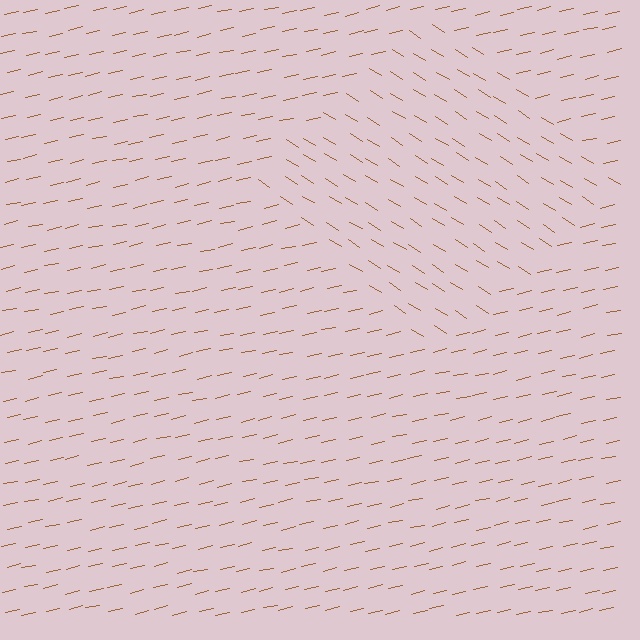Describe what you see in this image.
The image is filled with small brown line segments. A diamond region in the image has lines oriented differently from the surrounding lines, creating a visible texture boundary.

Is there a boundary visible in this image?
Yes, there is a texture boundary formed by a change in line orientation.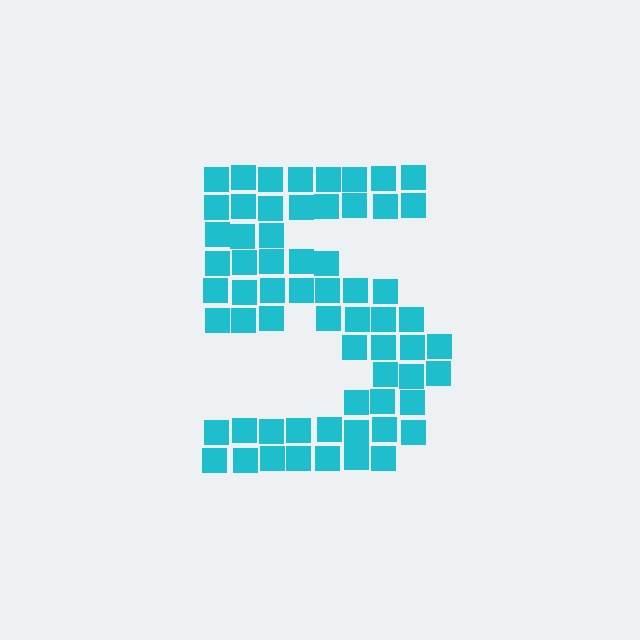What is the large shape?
The large shape is the digit 5.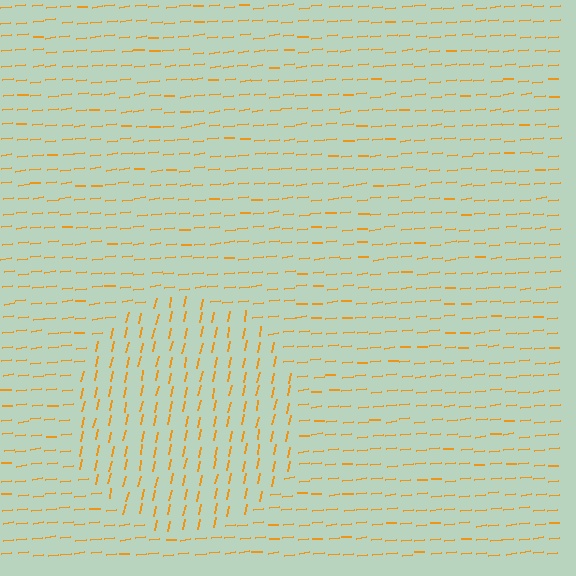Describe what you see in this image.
The image is filled with small orange line segments. A circle region in the image has lines oriented differently from the surrounding lines, creating a visible texture boundary.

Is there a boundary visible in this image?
Yes, there is a texture boundary formed by a change in line orientation.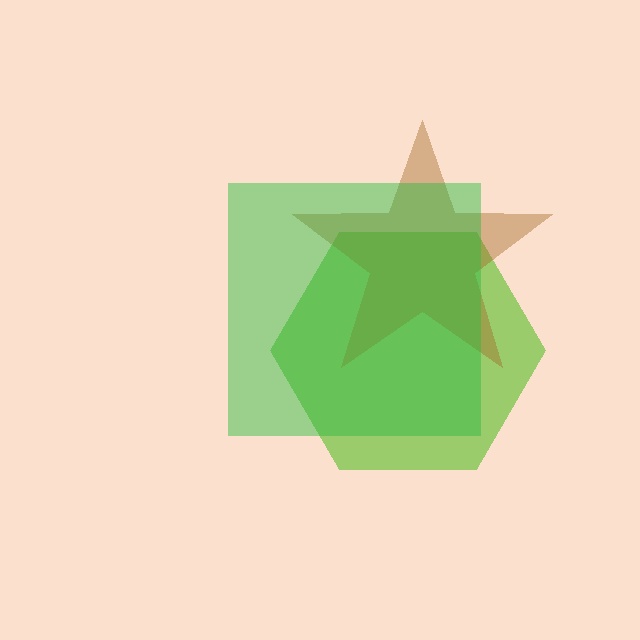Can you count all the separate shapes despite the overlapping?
Yes, there are 3 separate shapes.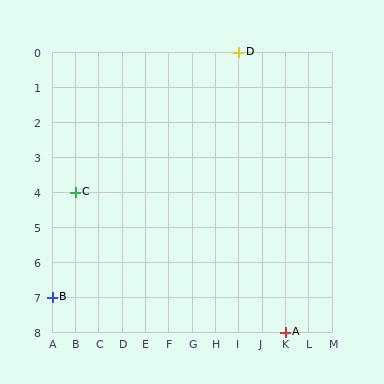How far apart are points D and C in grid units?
Points D and C are 7 columns and 4 rows apart (about 8.1 grid units diagonally).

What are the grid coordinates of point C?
Point C is at grid coordinates (B, 4).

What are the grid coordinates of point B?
Point B is at grid coordinates (A, 7).